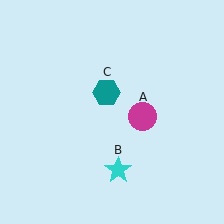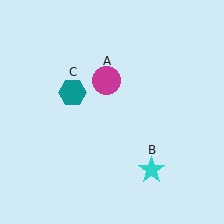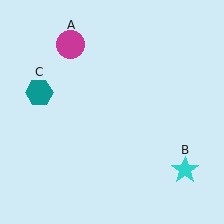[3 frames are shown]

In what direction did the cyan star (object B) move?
The cyan star (object B) moved right.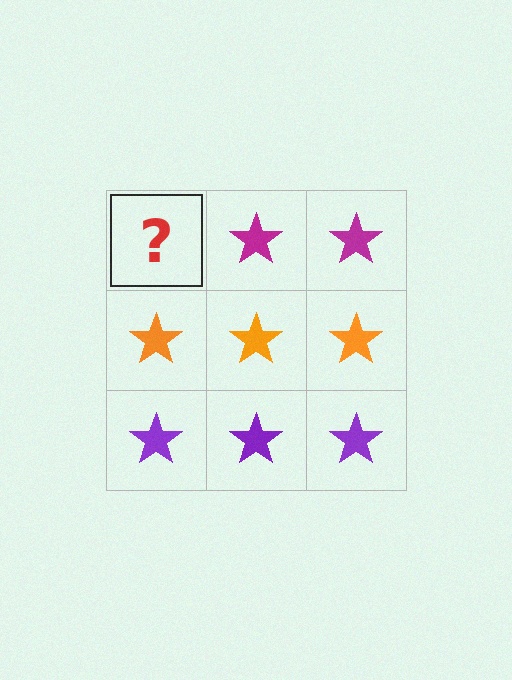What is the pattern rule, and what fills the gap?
The rule is that each row has a consistent color. The gap should be filled with a magenta star.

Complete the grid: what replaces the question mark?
The question mark should be replaced with a magenta star.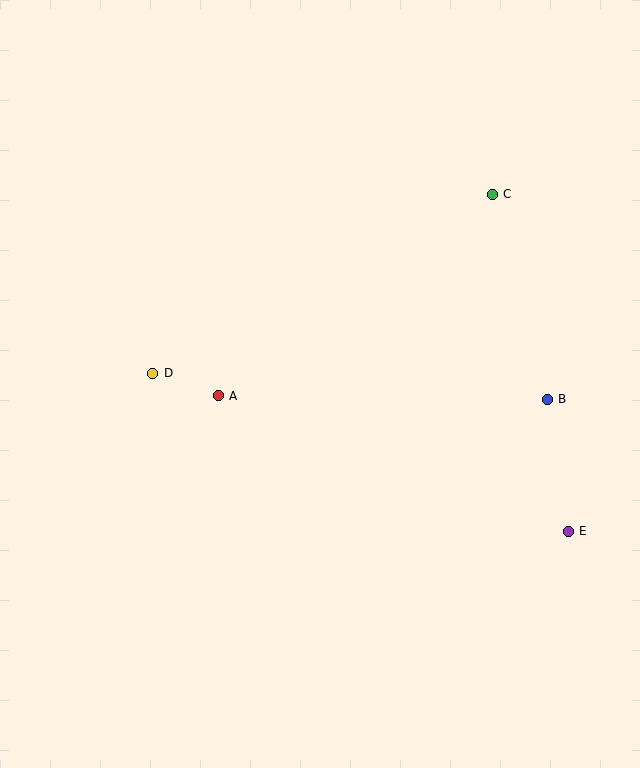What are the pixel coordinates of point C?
Point C is at (492, 194).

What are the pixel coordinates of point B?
Point B is at (547, 399).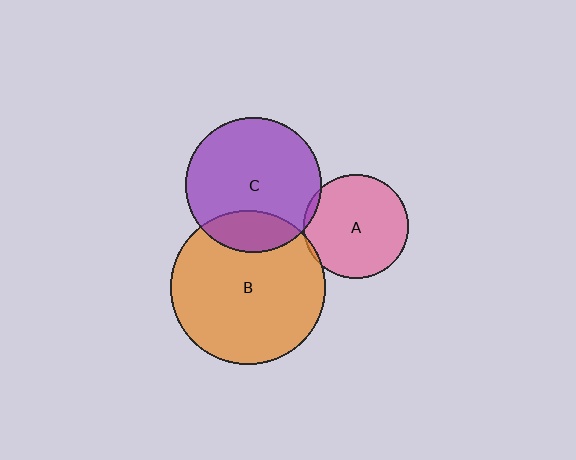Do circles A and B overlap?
Yes.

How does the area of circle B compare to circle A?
Approximately 2.2 times.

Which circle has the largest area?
Circle B (orange).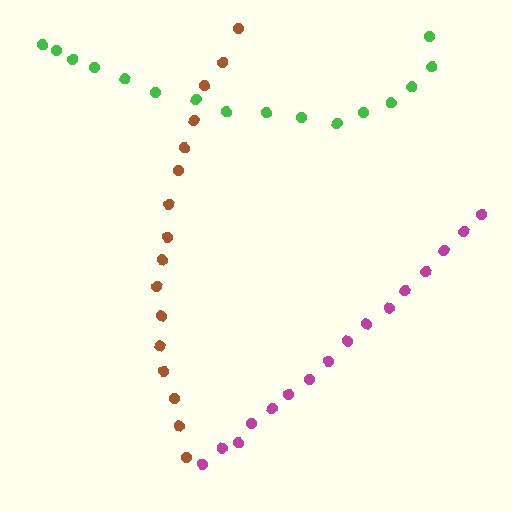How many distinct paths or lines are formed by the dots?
There are 3 distinct paths.